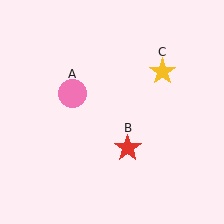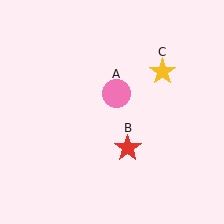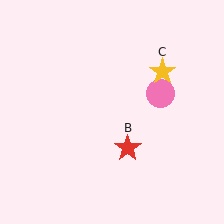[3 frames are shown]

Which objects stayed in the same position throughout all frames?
Red star (object B) and yellow star (object C) remained stationary.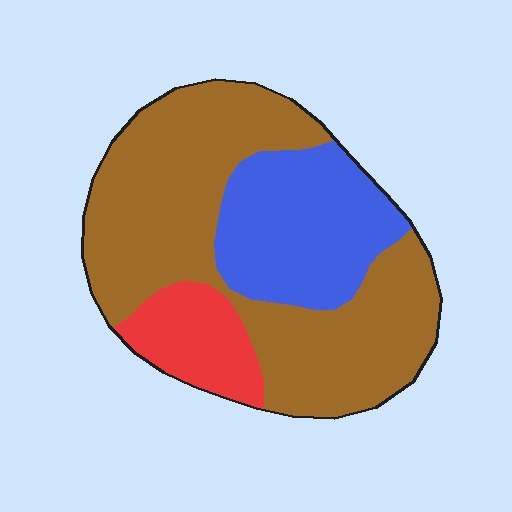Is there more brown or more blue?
Brown.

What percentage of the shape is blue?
Blue covers about 25% of the shape.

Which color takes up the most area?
Brown, at roughly 60%.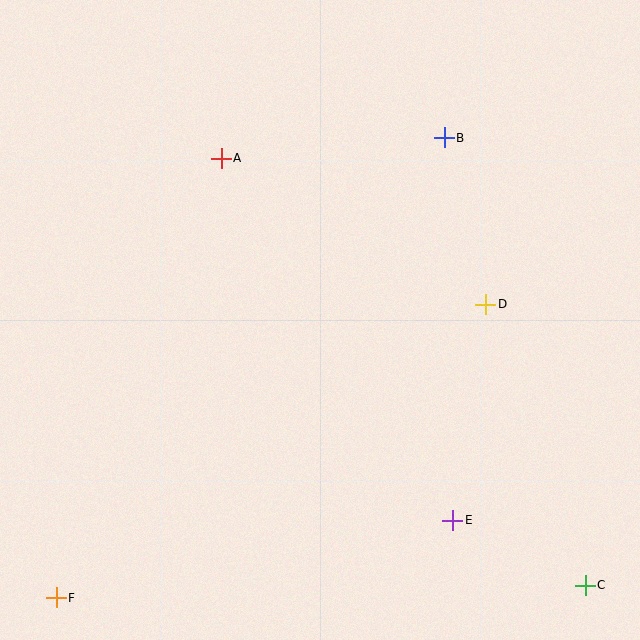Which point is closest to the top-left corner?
Point A is closest to the top-left corner.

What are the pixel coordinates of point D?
Point D is at (486, 304).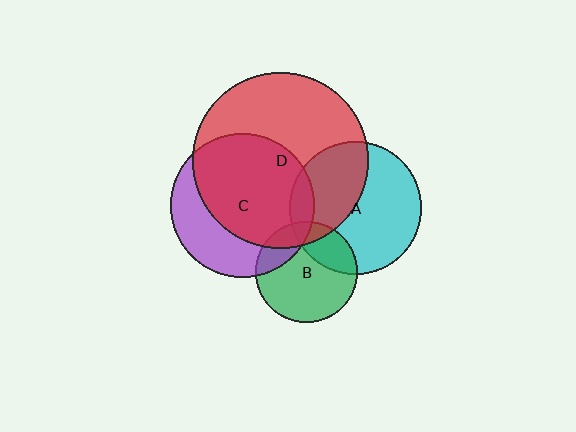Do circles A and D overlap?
Yes.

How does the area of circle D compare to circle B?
Approximately 3.0 times.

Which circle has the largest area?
Circle D (red).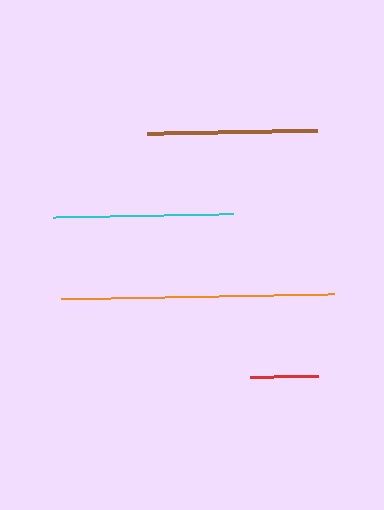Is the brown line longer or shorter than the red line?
The brown line is longer than the red line.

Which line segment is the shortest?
The red line is the shortest at approximately 69 pixels.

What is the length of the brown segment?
The brown segment is approximately 169 pixels long.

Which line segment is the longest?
The orange line is the longest at approximately 273 pixels.